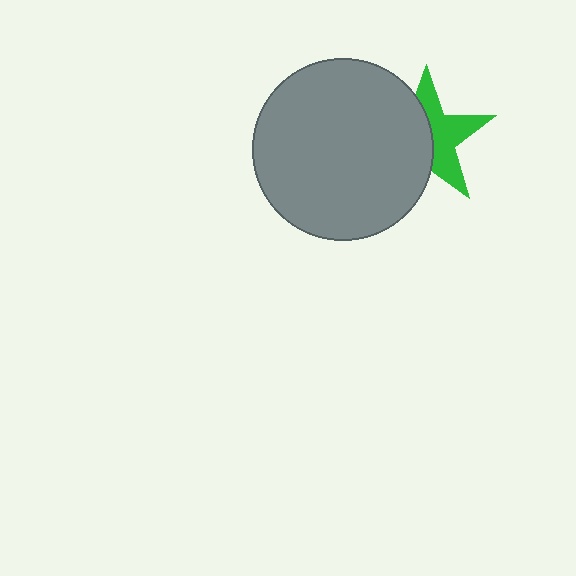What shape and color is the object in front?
The object in front is a gray circle.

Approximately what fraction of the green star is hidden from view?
Roughly 51% of the green star is hidden behind the gray circle.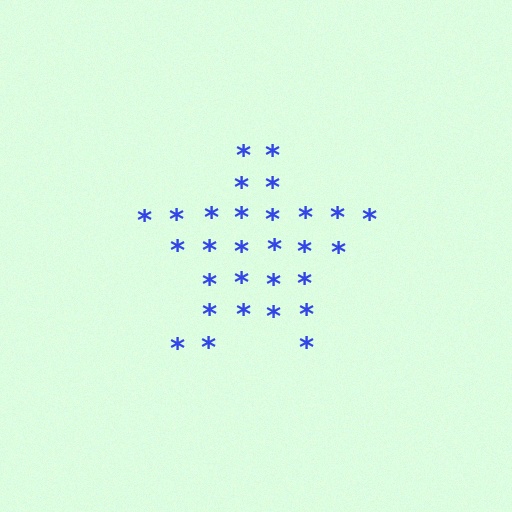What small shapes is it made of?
It is made of small asterisks.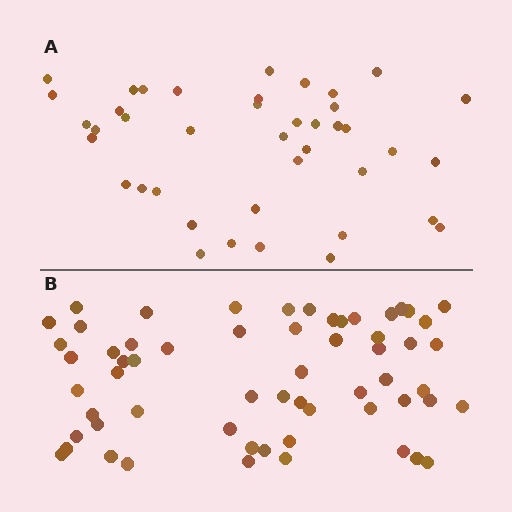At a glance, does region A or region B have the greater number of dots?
Region B (the bottom region) has more dots.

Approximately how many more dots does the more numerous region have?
Region B has approximately 20 more dots than region A.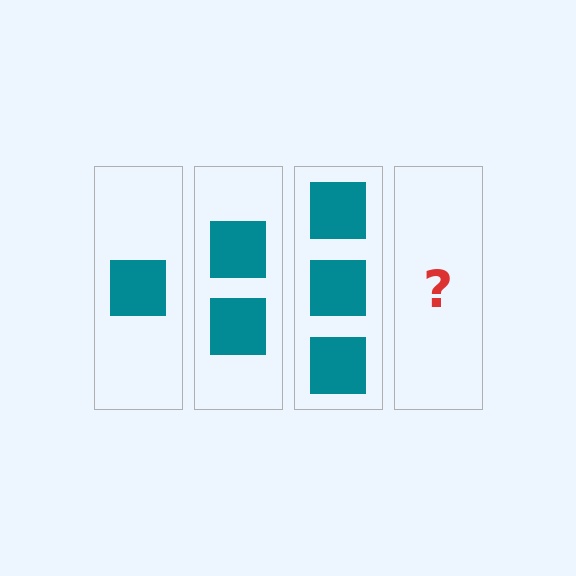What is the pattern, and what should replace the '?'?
The pattern is that each step adds one more square. The '?' should be 4 squares.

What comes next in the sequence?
The next element should be 4 squares.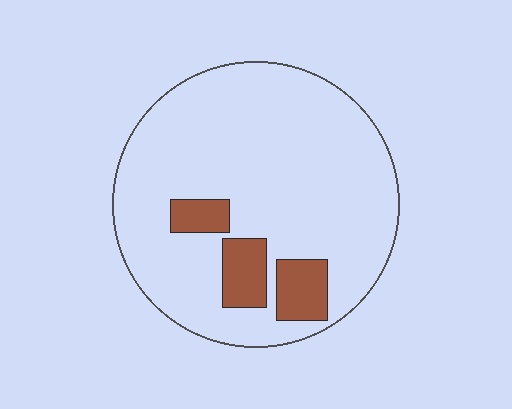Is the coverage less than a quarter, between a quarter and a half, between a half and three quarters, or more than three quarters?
Less than a quarter.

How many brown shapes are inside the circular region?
3.